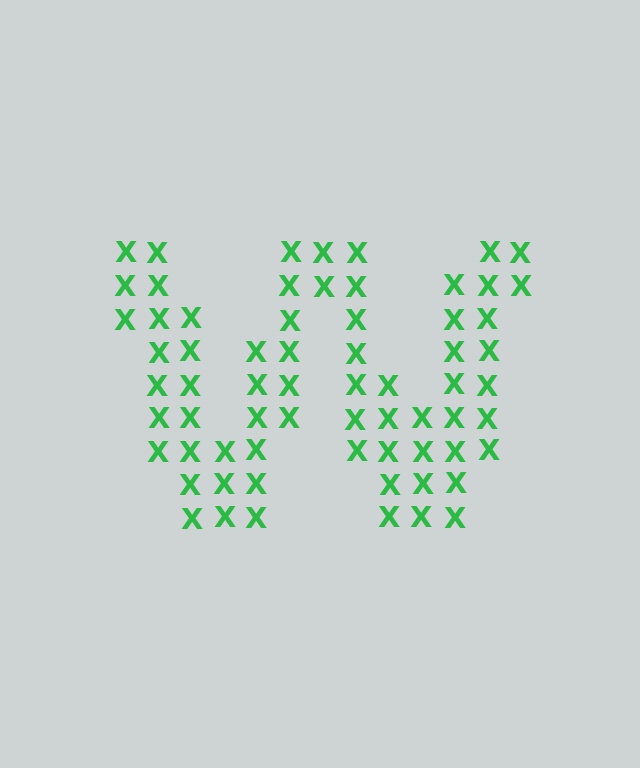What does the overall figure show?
The overall figure shows the letter W.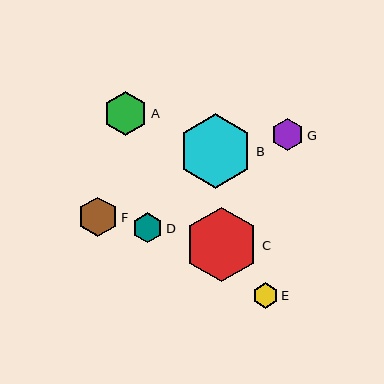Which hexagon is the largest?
Hexagon B is the largest with a size of approximately 75 pixels.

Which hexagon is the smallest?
Hexagon E is the smallest with a size of approximately 25 pixels.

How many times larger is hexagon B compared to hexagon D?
Hexagon B is approximately 2.5 times the size of hexagon D.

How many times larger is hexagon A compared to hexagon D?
Hexagon A is approximately 1.5 times the size of hexagon D.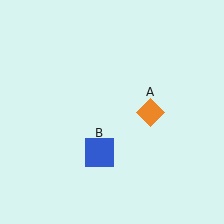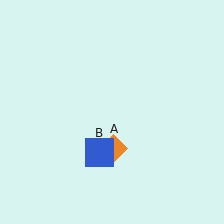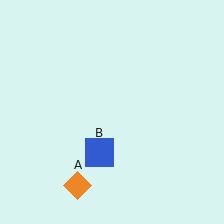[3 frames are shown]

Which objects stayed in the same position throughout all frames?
Blue square (object B) remained stationary.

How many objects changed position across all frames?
1 object changed position: orange diamond (object A).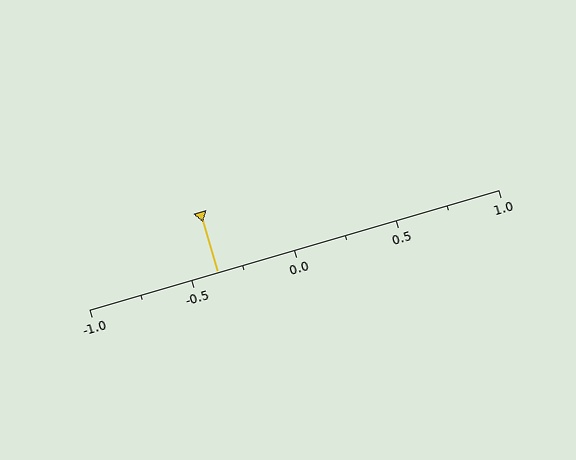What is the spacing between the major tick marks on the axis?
The major ticks are spaced 0.5 apart.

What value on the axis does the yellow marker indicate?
The marker indicates approximately -0.38.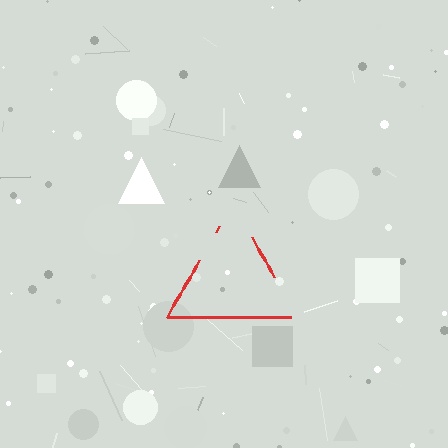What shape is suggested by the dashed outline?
The dashed outline suggests a triangle.